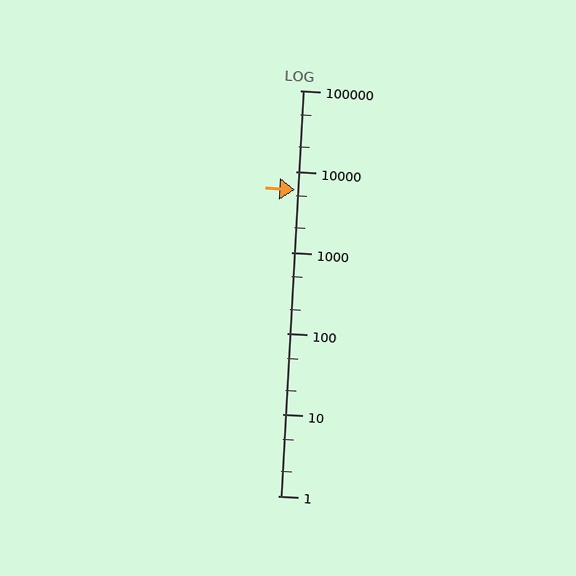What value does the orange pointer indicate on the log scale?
The pointer indicates approximately 6000.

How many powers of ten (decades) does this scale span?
The scale spans 5 decades, from 1 to 100000.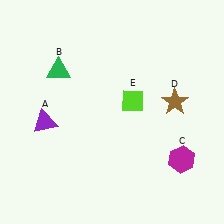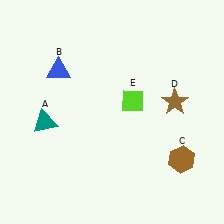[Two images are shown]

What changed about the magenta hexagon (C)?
In Image 1, C is magenta. In Image 2, it changed to brown.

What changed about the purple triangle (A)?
In Image 1, A is purple. In Image 2, it changed to teal.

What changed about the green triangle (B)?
In Image 1, B is green. In Image 2, it changed to blue.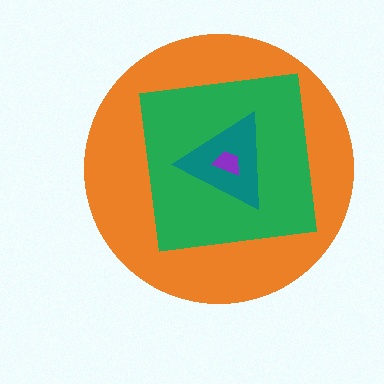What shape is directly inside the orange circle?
The green square.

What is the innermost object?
The purple trapezoid.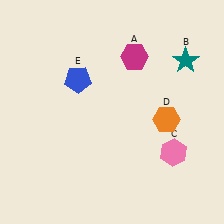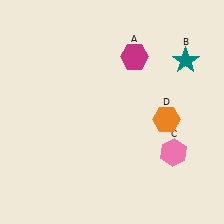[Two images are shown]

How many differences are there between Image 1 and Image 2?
There is 1 difference between the two images.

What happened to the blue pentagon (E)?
The blue pentagon (E) was removed in Image 2. It was in the top-left area of Image 1.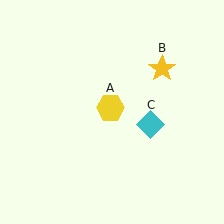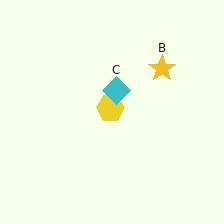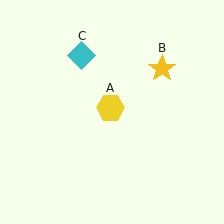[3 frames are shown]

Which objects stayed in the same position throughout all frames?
Yellow hexagon (object A) and yellow star (object B) remained stationary.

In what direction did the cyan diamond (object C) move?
The cyan diamond (object C) moved up and to the left.